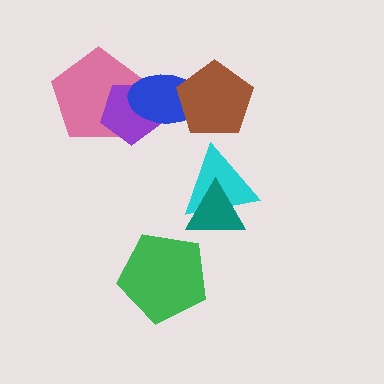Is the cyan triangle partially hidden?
Yes, it is partially covered by another shape.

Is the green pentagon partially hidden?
No, no other shape covers it.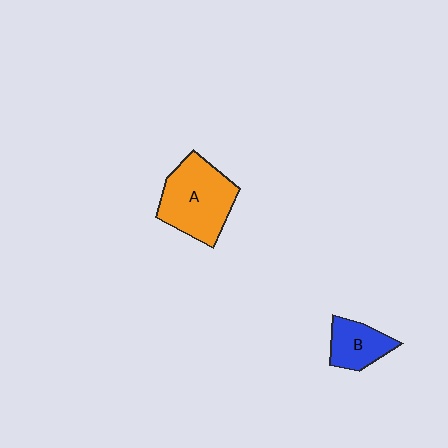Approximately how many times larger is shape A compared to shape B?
Approximately 1.9 times.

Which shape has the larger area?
Shape A (orange).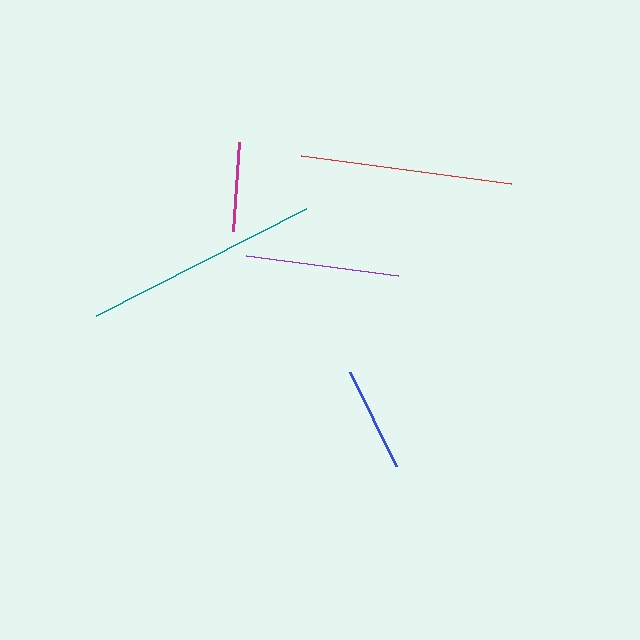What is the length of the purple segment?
The purple segment is approximately 153 pixels long.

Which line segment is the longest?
The teal line is the longest at approximately 236 pixels.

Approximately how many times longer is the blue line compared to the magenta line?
The blue line is approximately 1.2 times the length of the magenta line.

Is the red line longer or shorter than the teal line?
The teal line is longer than the red line.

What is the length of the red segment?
The red segment is approximately 211 pixels long.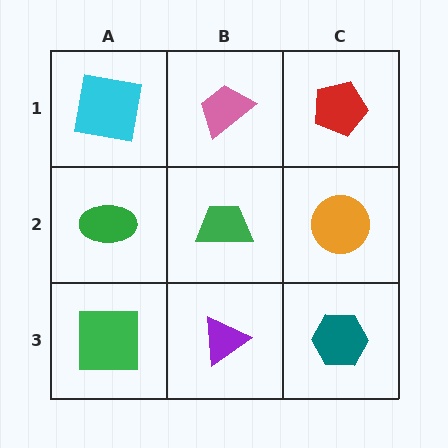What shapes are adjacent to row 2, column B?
A pink trapezoid (row 1, column B), a purple triangle (row 3, column B), a green ellipse (row 2, column A), an orange circle (row 2, column C).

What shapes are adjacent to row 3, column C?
An orange circle (row 2, column C), a purple triangle (row 3, column B).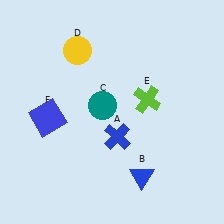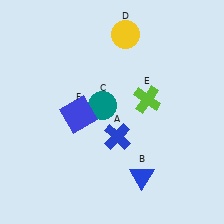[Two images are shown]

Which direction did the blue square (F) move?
The blue square (F) moved right.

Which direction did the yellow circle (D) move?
The yellow circle (D) moved right.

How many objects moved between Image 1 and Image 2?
2 objects moved between the two images.